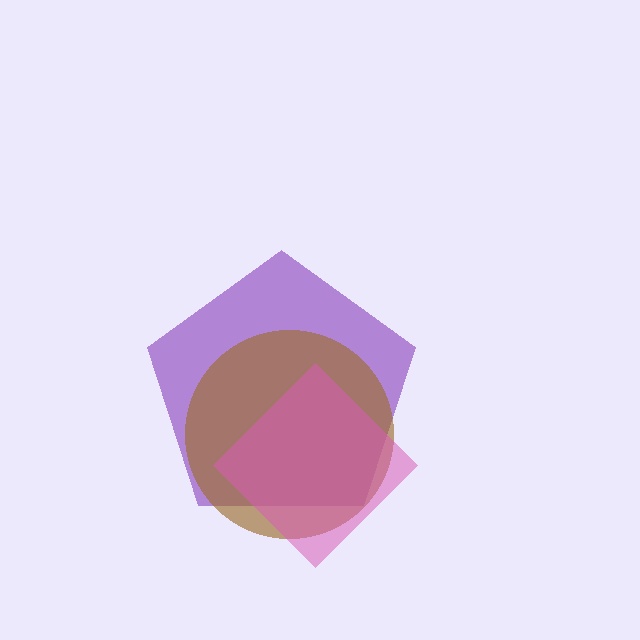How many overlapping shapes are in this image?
There are 3 overlapping shapes in the image.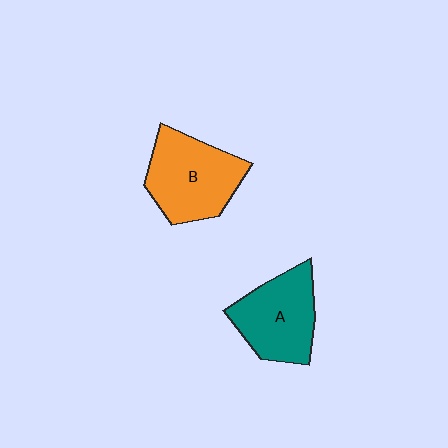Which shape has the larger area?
Shape B (orange).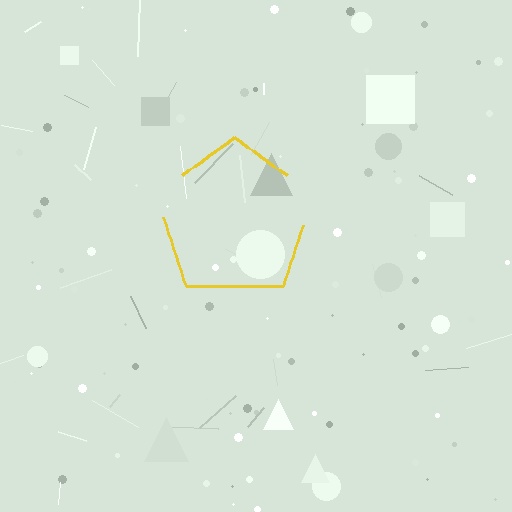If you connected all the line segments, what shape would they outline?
They would outline a pentagon.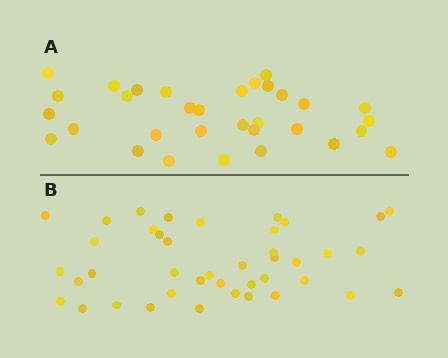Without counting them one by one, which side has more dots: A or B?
Region B (the bottom region) has more dots.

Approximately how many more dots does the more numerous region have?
Region B has roughly 8 or so more dots than region A.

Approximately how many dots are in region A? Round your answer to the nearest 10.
About 30 dots. (The exact count is 32, which rounds to 30.)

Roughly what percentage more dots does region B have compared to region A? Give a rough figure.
About 30% more.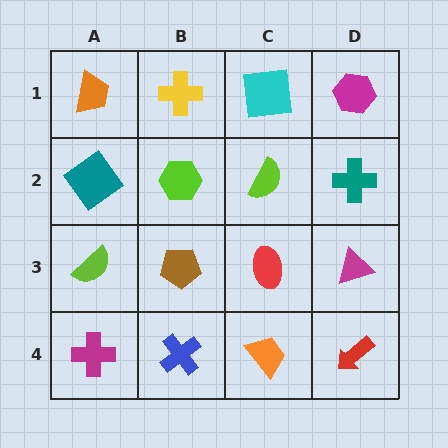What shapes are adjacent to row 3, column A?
A teal diamond (row 2, column A), a magenta cross (row 4, column A), a brown pentagon (row 3, column B).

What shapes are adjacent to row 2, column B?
A yellow cross (row 1, column B), a brown pentagon (row 3, column B), a teal diamond (row 2, column A), a lime semicircle (row 2, column C).